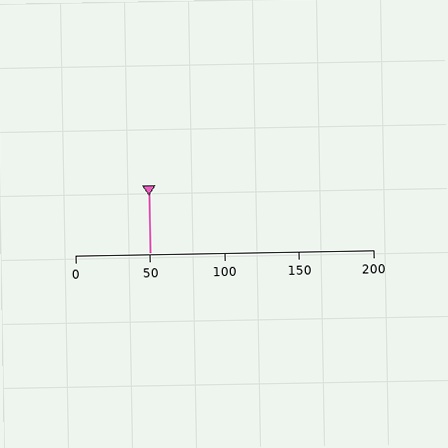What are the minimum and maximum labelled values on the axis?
The axis runs from 0 to 200.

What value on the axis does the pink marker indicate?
The marker indicates approximately 50.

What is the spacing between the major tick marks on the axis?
The major ticks are spaced 50 apart.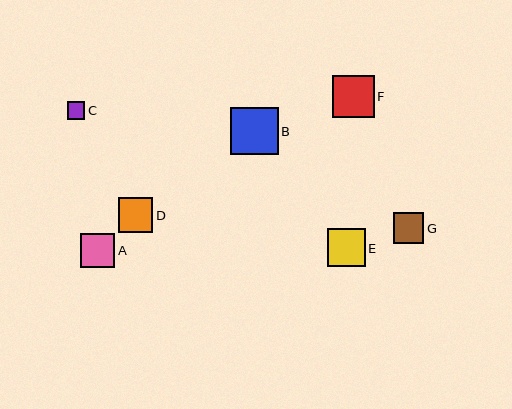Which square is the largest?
Square B is the largest with a size of approximately 48 pixels.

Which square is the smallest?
Square C is the smallest with a size of approximately 17 pixels.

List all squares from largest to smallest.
From largest to smallest: B, F, E, D, A, G, C.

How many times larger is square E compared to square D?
Square E is approximately 1.1 times the size of square D.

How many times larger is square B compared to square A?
Square B is approximately 1.4 times the size of square A.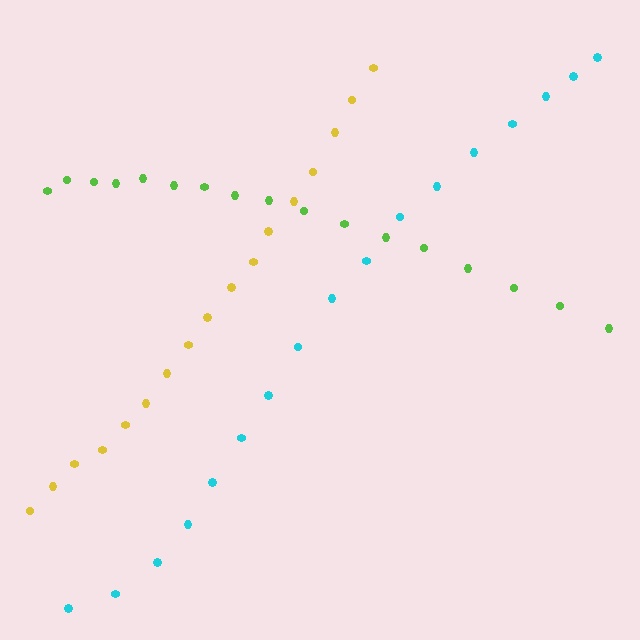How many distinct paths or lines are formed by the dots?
There are 3 distinct paths.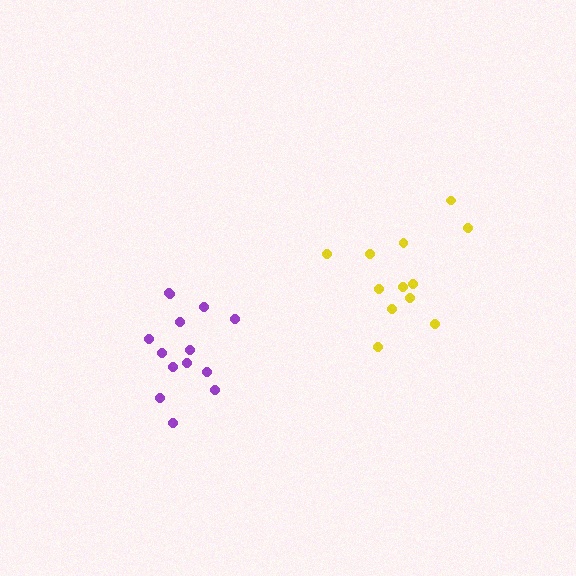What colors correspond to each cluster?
The clusters are colored: purple, yellow.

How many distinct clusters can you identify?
There are 2 distinct clusters.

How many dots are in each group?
Group 1: 14 dots, Group 2: 12 dots (26 total).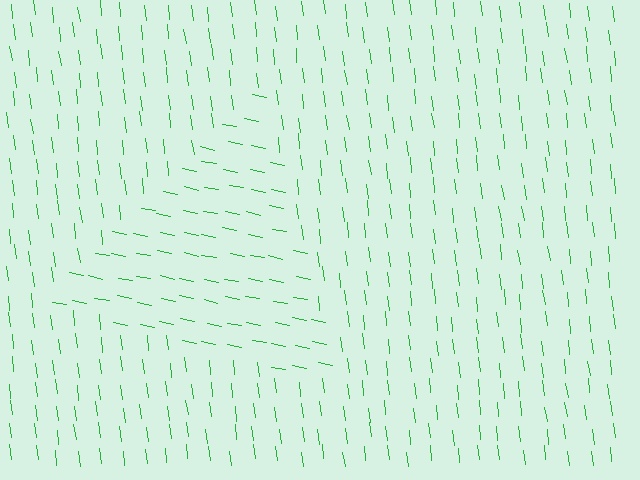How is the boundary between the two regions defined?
The boundary is defined purely by a change in line orientation (approximately 72 degrees difference). All lines are the same color and thickness.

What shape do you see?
I see a triangle.